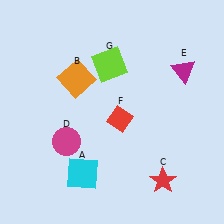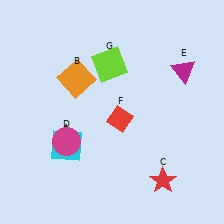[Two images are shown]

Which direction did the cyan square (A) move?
The cyan square (A) moved up.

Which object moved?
The cyan square (A) moved up.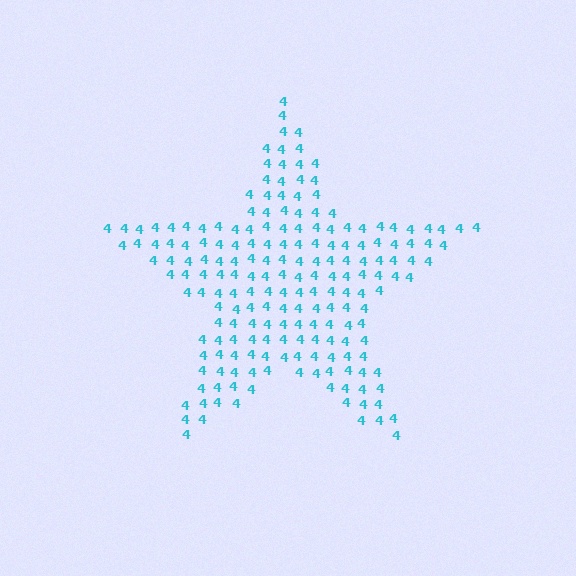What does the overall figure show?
The overall figure shows a star.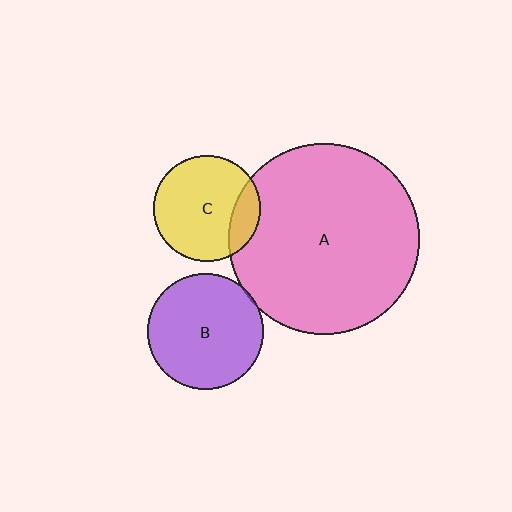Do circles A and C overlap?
Yes.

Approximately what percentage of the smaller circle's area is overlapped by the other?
Approximately 15%.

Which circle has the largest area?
Circle A (pink).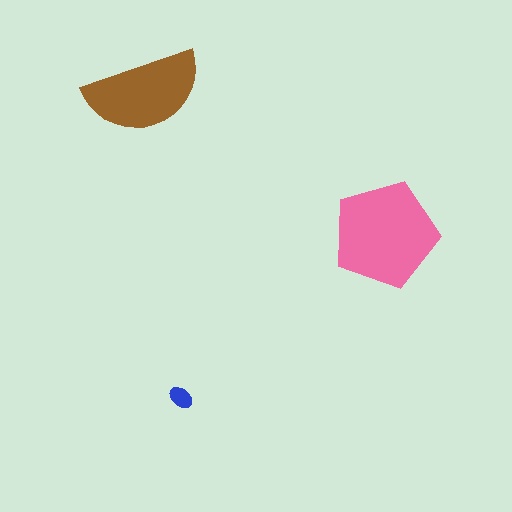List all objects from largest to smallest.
The pink pentagon, the brown semicircle, the blue ellipse.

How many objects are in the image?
There are 3 objects in the image.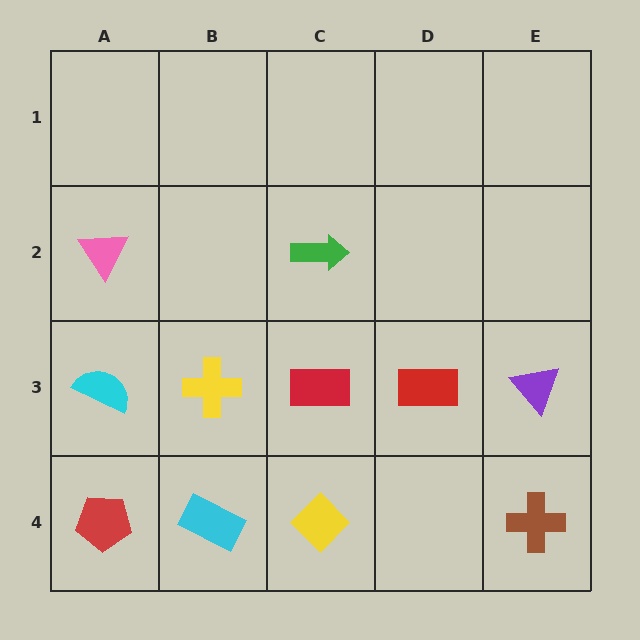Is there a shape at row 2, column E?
No, that cell is empty.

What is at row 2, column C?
A green arrow.